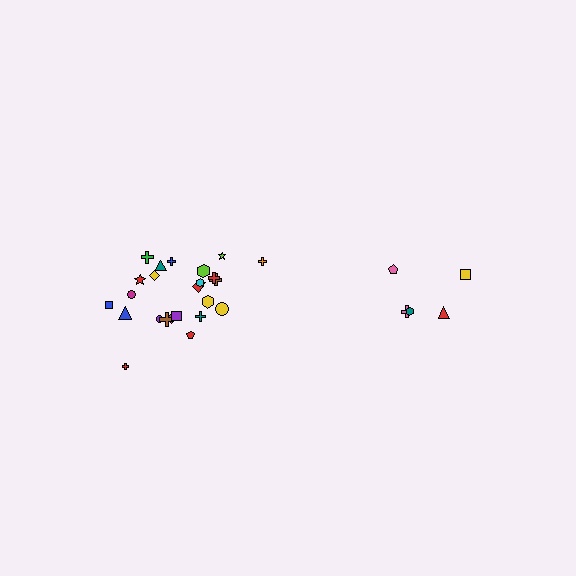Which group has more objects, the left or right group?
The left group.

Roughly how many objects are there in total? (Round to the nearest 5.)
Roughly 30 objects in total.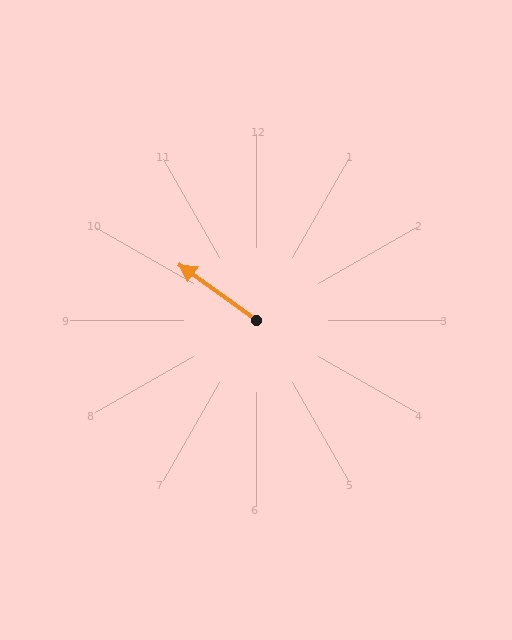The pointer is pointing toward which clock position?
Roughly 10 o'clock.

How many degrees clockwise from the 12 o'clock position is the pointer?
Approximately 306 degrees.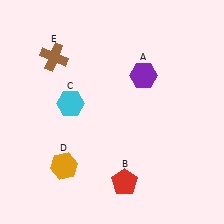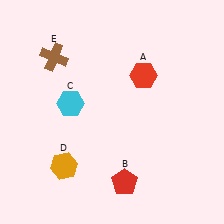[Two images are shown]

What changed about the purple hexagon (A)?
In Image 1, A is purple. In Image 2, it changed to red.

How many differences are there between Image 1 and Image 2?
There is 1 difference between the two images.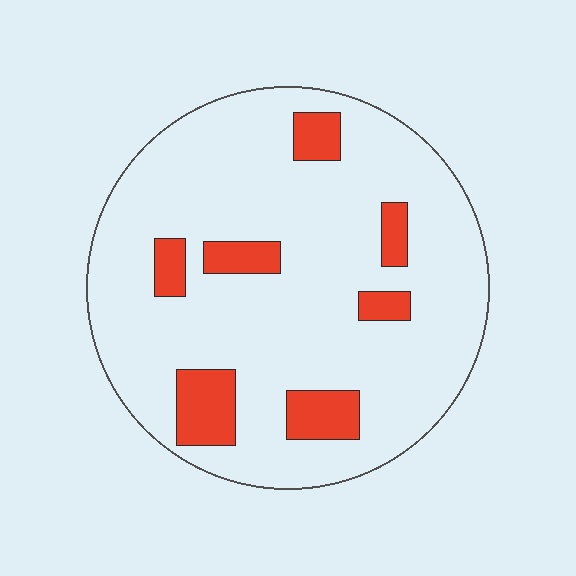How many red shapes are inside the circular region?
7.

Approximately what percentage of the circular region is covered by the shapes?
Approximately 15%.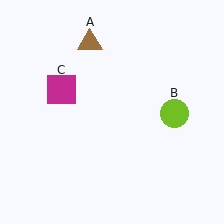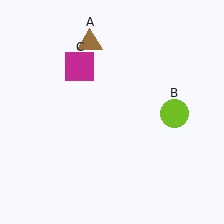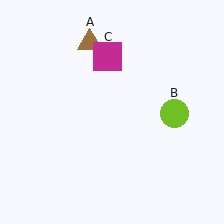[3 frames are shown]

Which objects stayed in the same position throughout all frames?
Brown triangle (object A) and lime circle (object B) remained stationary.